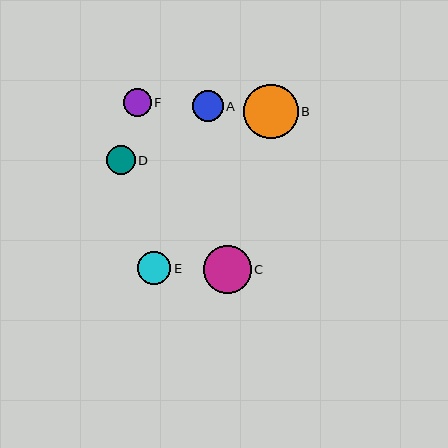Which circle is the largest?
Circle B is the largest with a size of approximately 55 pixels.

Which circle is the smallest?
Circle F is the smallest with a size of approximately 28 pixels.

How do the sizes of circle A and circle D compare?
Circle A and circle D are approximately the same size.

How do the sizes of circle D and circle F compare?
Circle D and circle F are approximately the same size.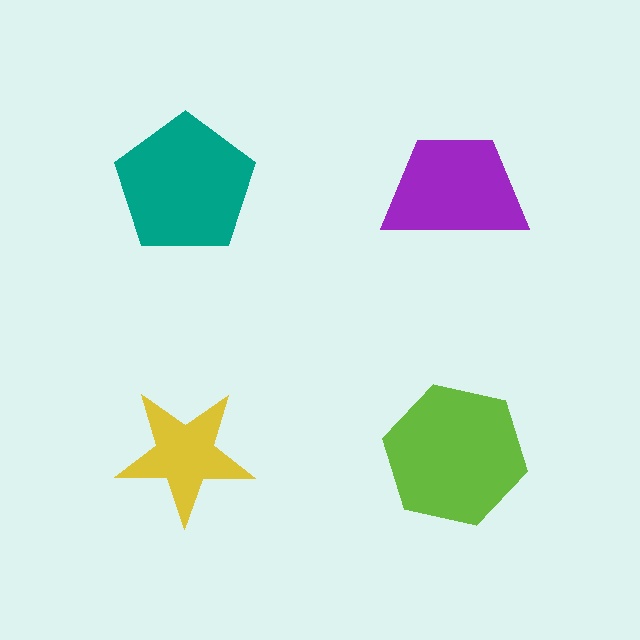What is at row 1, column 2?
A purple trapezoid.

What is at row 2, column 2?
A lime hexagon.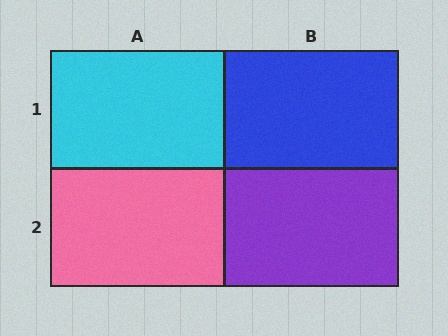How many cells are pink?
1 cell is pink.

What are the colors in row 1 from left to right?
Cyan, blue.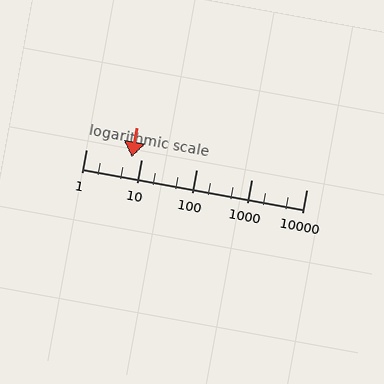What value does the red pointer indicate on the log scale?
The pointer indicates approximately 6.9.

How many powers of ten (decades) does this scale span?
The scale spans 4 decades, from 1 to 10000.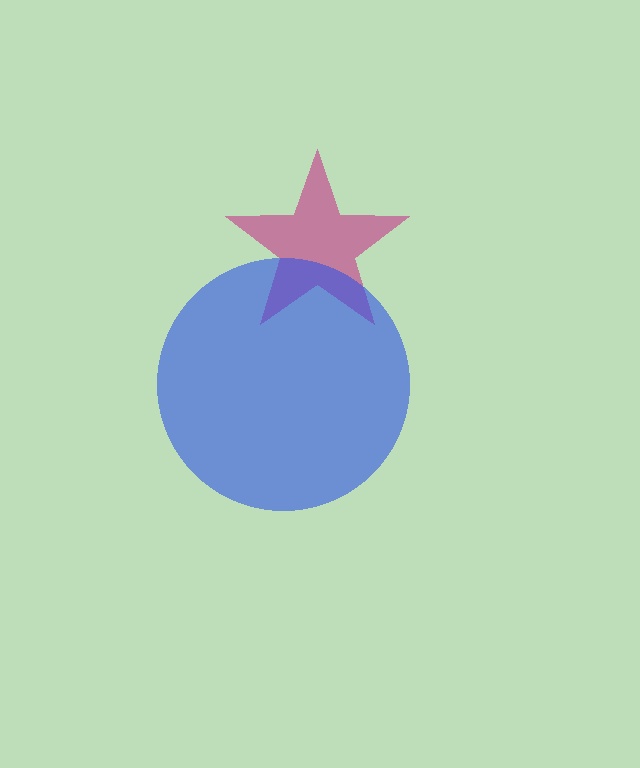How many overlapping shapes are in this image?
There are 2 overlapping shapes in the image.